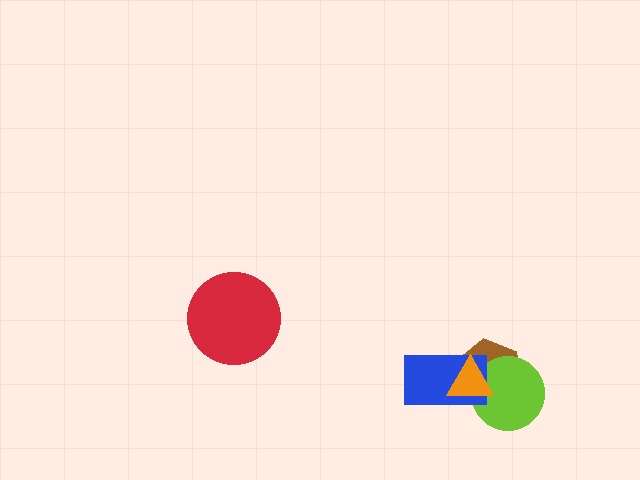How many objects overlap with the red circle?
0 objects overlap with the red circle.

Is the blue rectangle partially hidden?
Yes, it is partially covered by another shape.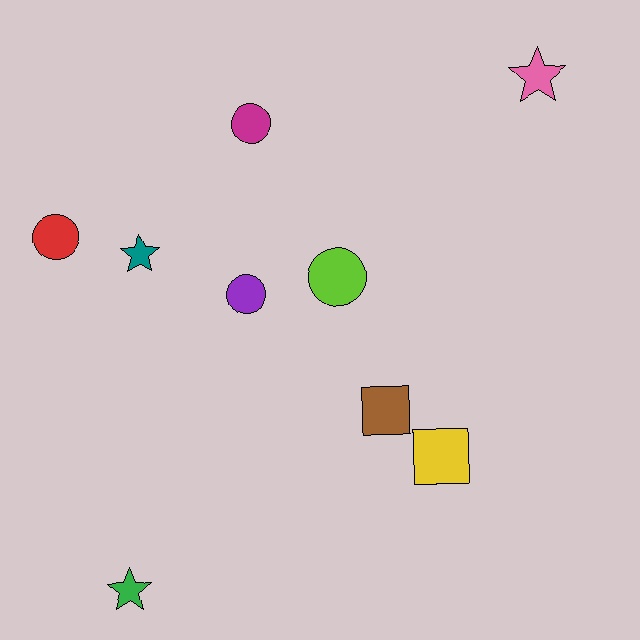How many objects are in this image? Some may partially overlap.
There are 9 objects.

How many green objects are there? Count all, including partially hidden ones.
There is 1 green object.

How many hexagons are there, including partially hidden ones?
There are no hexagons.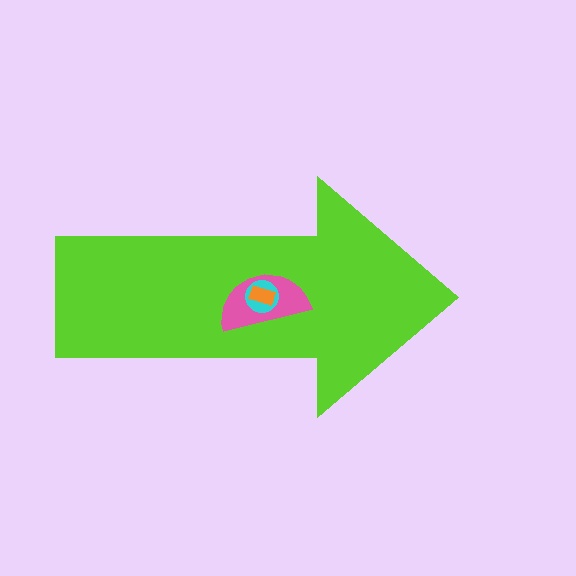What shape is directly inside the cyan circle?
The orange rectangle.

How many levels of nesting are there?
4.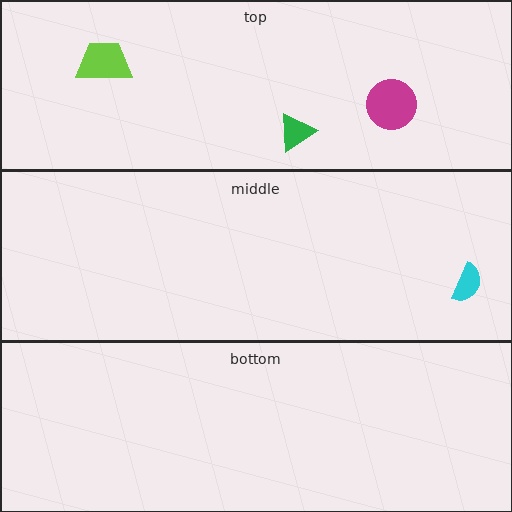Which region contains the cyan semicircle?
The middle region.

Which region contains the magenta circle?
The top region.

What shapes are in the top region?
The magenta circle, the lime trapezoid, the green triangle.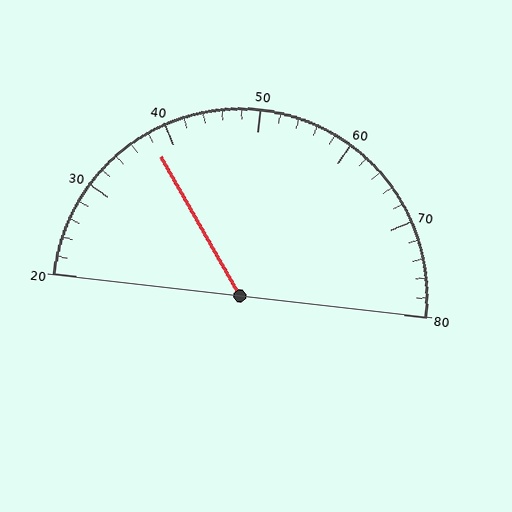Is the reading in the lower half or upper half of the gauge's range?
The reading is in the lower half of the range (20 to 80).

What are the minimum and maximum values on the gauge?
The gauge ranges from 20 to 80.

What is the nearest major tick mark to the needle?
The nearest major tick mark is 40.